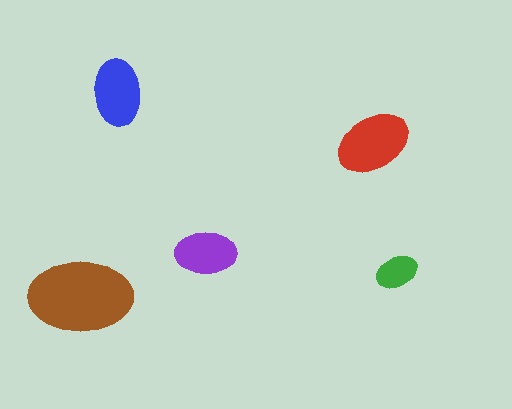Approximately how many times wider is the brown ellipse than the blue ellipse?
About 1.5 times wider.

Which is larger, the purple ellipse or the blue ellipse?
The blue one.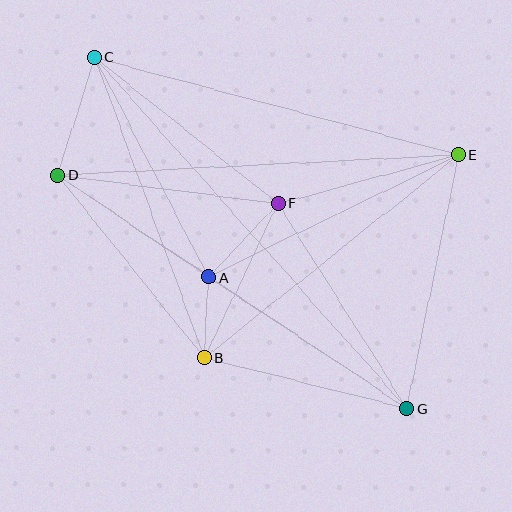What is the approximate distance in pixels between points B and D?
The distance between B and D is approximately 234 pixels.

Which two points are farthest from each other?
Points C and G are farthest from each other.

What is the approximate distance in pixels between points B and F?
The distance between B and F is approximately 171 pixels.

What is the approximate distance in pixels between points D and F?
The distance between D and F is approximately 222 pixels.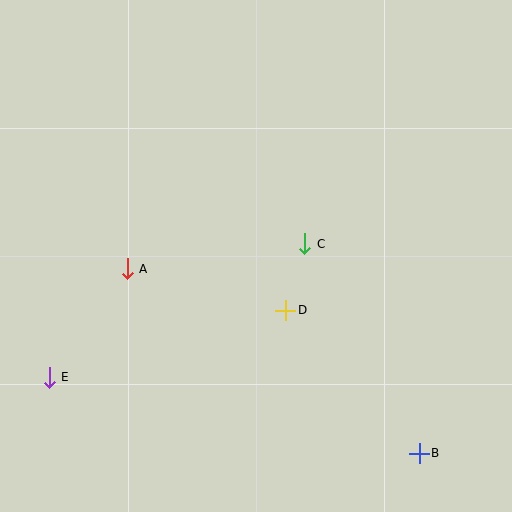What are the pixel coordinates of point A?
Point A is at (127, 269).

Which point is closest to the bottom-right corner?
Point B is closest to the bottom-right corner.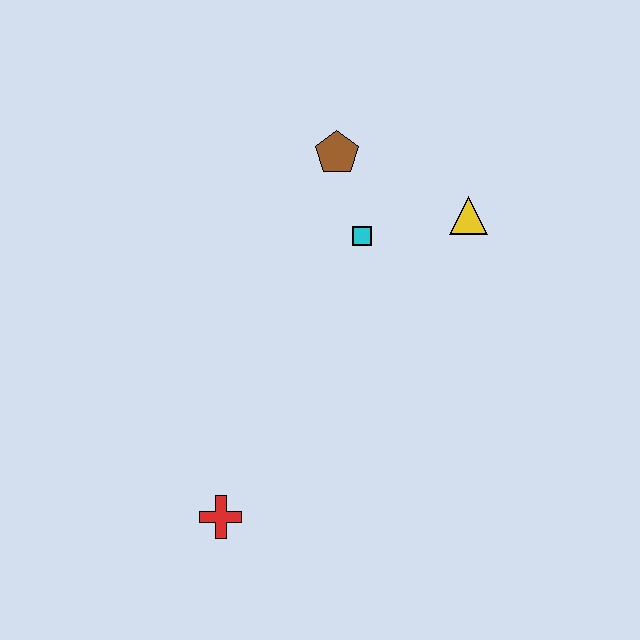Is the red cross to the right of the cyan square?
No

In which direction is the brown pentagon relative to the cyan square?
The brown pentagon is above the cyan square.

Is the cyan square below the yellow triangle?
Yes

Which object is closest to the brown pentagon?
The cyan square is closest to the brown pentagon.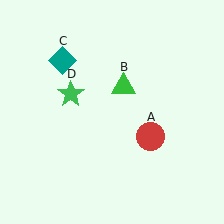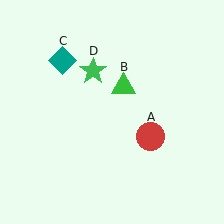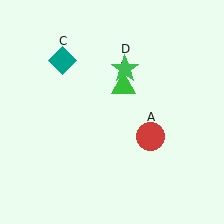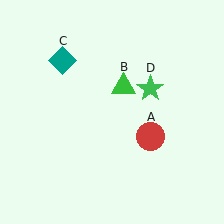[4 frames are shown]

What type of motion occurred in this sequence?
The green star (object D) rotated clockwise around the center of the scene.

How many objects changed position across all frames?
1 object changed position: green star (object D).